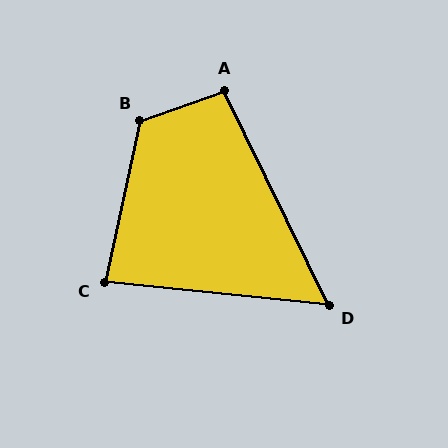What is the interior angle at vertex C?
Approximately 84 degrees (acute).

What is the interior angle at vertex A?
Approximately 96 degrees (obtuse).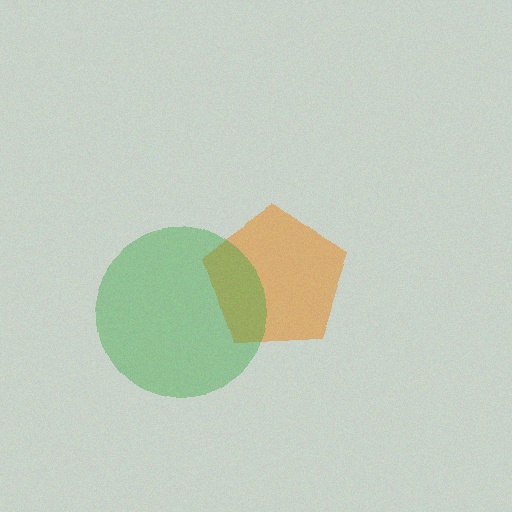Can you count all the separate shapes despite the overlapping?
Yes, there are 2 separate shapes.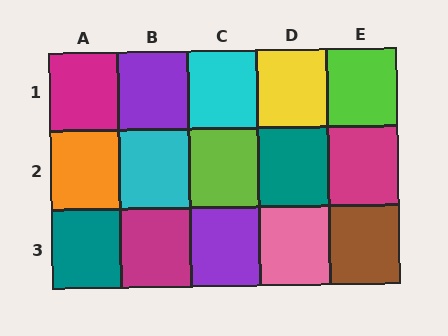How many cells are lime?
2 cells are lime.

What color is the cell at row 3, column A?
Teal.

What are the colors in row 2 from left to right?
Orange, cyan, lime, teal, magenta.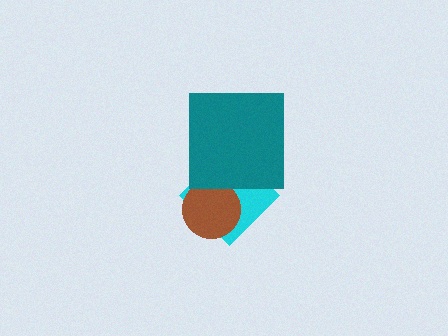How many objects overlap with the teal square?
1 object overlaps with the teal square.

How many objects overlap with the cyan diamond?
2 objects overlap with the cyan diamond.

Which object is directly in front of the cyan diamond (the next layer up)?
The brown circle is directly in front of the cyan diamond.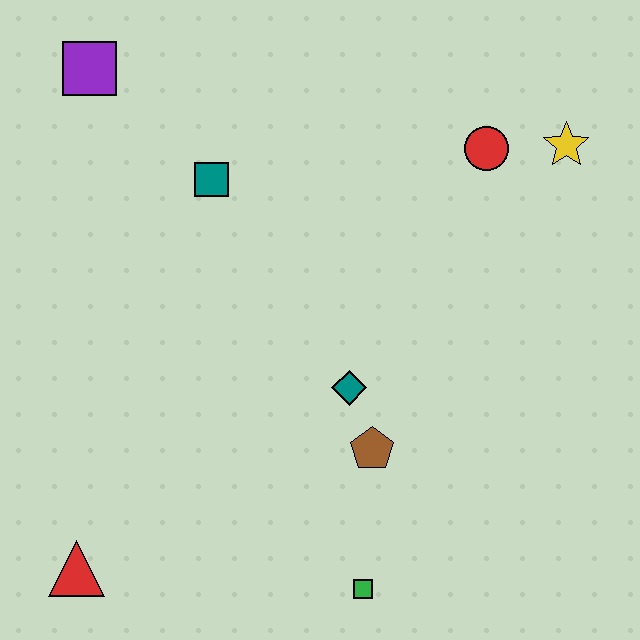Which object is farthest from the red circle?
The red triangle is farthest from the red circle.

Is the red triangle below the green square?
No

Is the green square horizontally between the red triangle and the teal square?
No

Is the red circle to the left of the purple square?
No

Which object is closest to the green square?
The brown pentagon is closest to the green square.